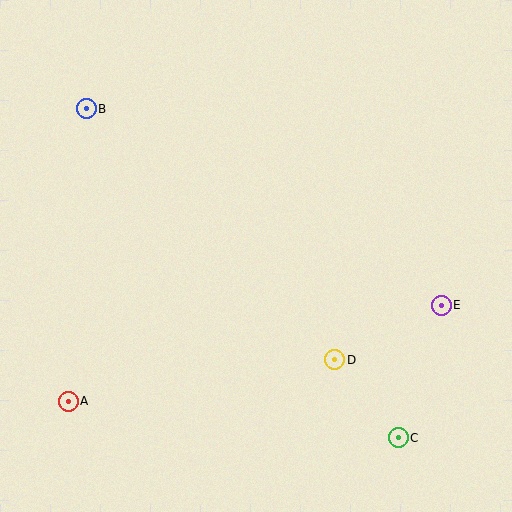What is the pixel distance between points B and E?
The distance between B and E is 405 pixels.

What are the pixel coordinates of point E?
Point E is at (441, 305).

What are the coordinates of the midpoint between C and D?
The midpoint between C and D is at (366, 399).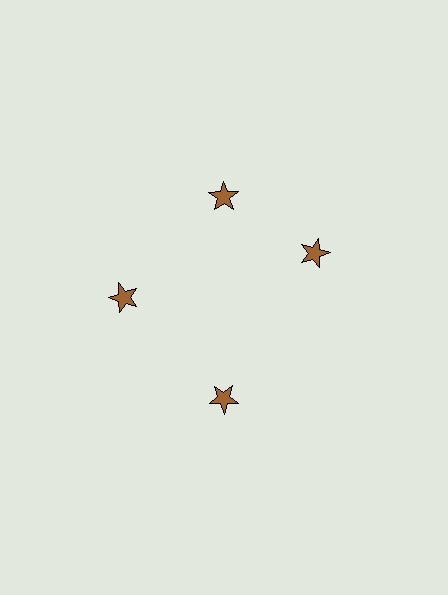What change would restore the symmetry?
The symmetry would be restored by rotating it back into even spacing with its neighbors so that all 4 stars sit at equal angles and equal distance from the center.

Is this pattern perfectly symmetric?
No. The 4 brown stars are arranged in a ring, but one element near the 3 o'clock position is rotated out of alignment along the ring, breaking the 4-fold rotational symmetry.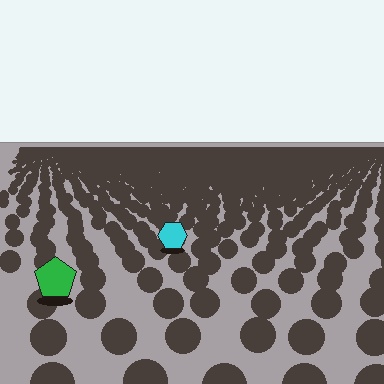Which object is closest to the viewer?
The green pentagon is closest. The texture marks near it are larger and more spread out.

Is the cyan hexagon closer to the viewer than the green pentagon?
No. The green pentagon is closer — you can tell from the texture gradient: the ground texture is coarser near it.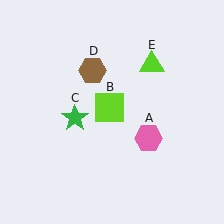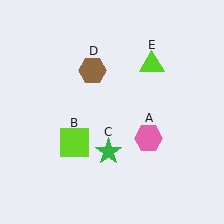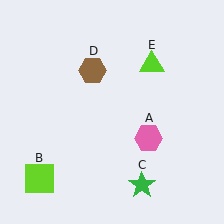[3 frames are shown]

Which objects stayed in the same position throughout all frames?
Pink hexagon (object A) and brown hexagon (object D) and lime triangle (object E) remained stationary.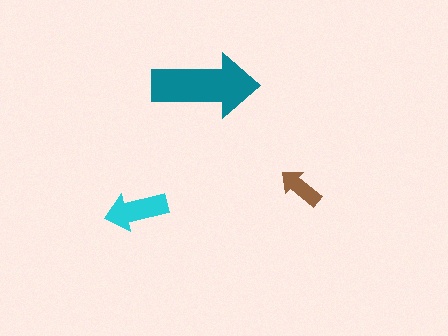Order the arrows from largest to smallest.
the teal one, the cyan one, the brown one.